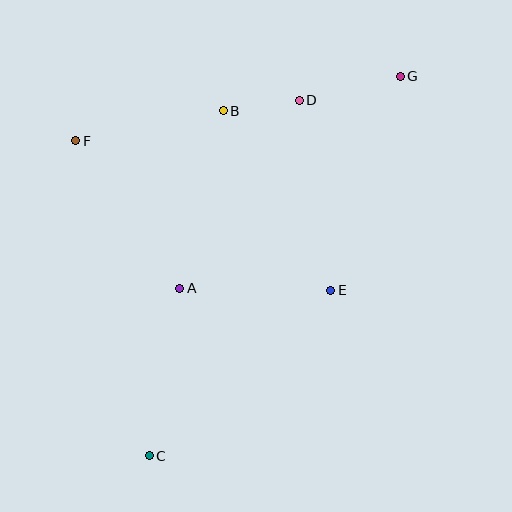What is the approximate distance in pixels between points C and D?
The distance between C and D is approximately 386 pixels.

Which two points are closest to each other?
Points B and D are closest to each other.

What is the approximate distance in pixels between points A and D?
The distance between A and D is approximately 223 pixels.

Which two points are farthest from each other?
Points C and G are farthest from each other.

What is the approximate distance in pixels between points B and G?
The distance between B and G is approximately 181 pixels.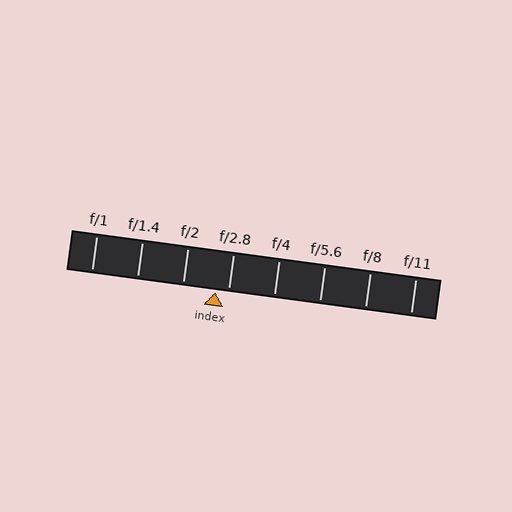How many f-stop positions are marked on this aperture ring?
There are 8 f-stop positions marked.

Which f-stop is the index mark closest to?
The index mark is closest to f/2.8.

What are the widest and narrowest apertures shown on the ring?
The widest aperture shown is f/1 and the narrowest is f/11.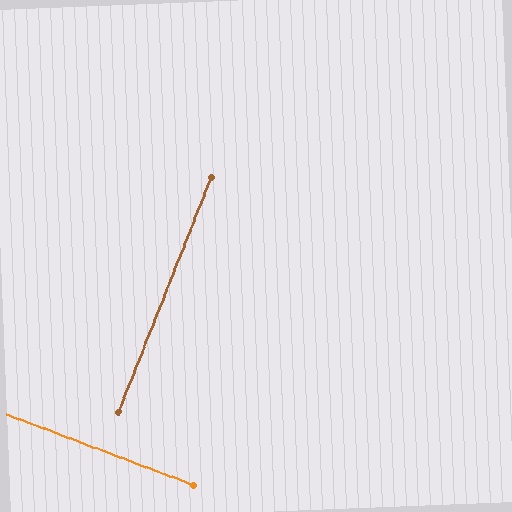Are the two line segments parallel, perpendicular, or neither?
Perpendicular — they meet at approximately 89°.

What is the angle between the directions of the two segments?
Approximately 89 degrees.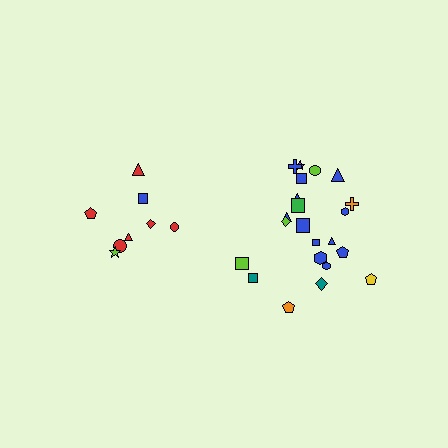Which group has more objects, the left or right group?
The right group.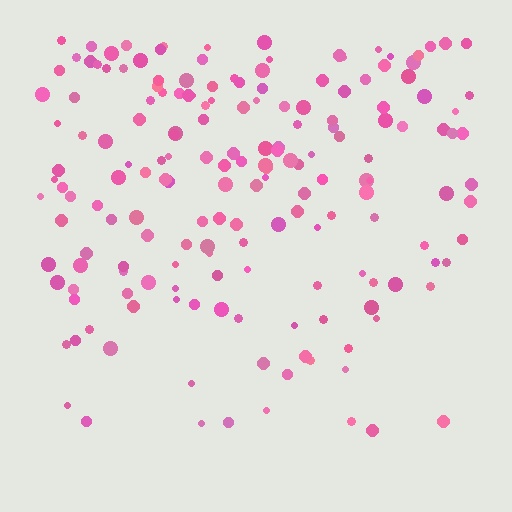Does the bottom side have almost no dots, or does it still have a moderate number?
Still a moderate number, just noticeably fewer than the top.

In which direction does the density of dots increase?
From bottom to top, with the top side densest.